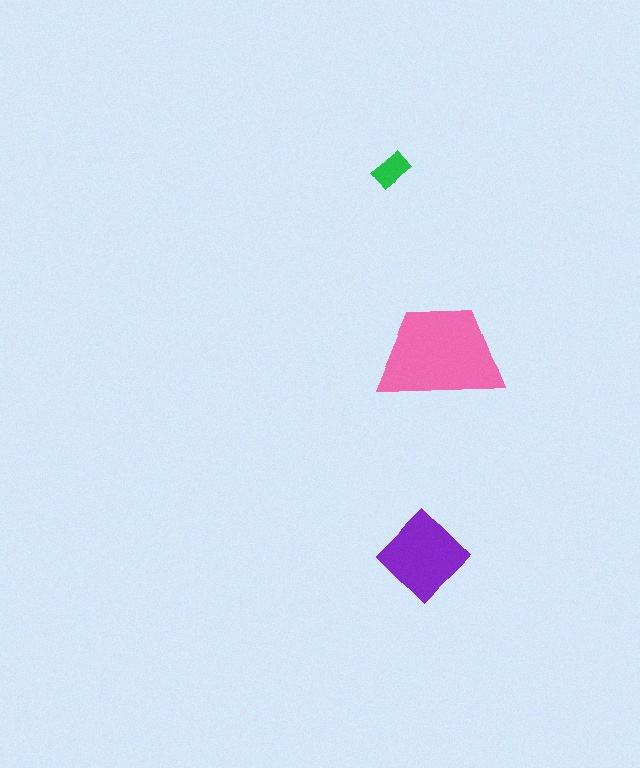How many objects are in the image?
There are 3 objects in the image.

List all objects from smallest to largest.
The green rectangle, the purple diamond, the pink trapezoid.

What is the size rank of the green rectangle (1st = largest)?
3rd.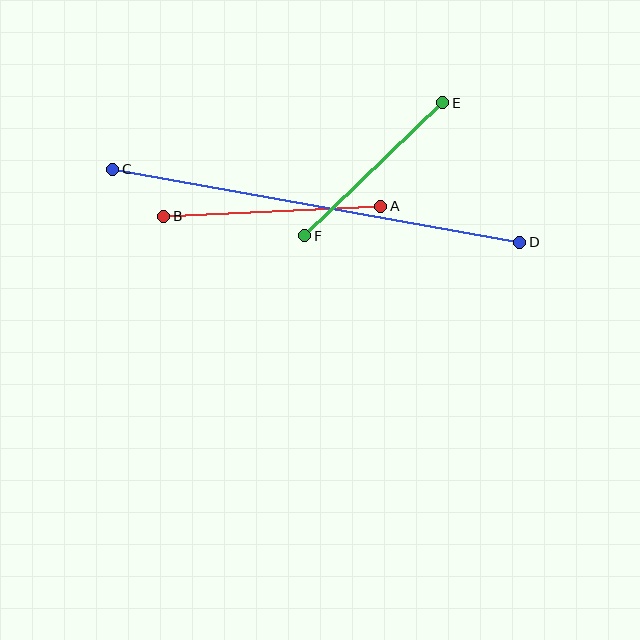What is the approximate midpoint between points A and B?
The midpoint is at approximately (272, 211) pixels.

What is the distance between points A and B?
The distance is approximately 217 pixels.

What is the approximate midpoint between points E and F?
The midpoint is at approximately (374, 169) pixels.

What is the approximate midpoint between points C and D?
The midpoint is at approximately (316, 206) pixels.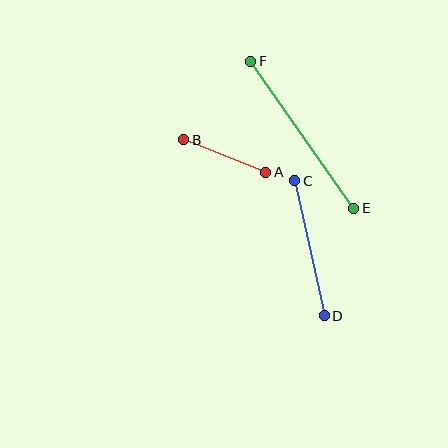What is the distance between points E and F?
The distance is approximately 180 pixels.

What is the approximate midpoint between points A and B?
The midpoint is at approximately (225, 156) pixels.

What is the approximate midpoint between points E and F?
The midpoint is at approximately (302, 135) pixels.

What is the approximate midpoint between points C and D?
The midpoint is at approximately (309, 248) pixels.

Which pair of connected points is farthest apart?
Points E and F are farthest apart.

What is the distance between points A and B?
The distance is approximately 88 pixels.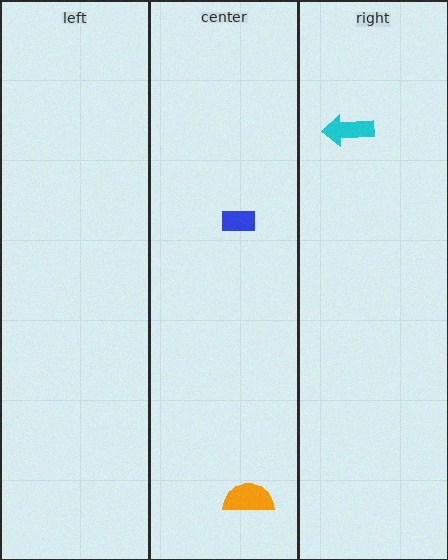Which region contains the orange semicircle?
The center region.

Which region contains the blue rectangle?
The center region.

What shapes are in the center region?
The blue rectangle, the orange semicircle.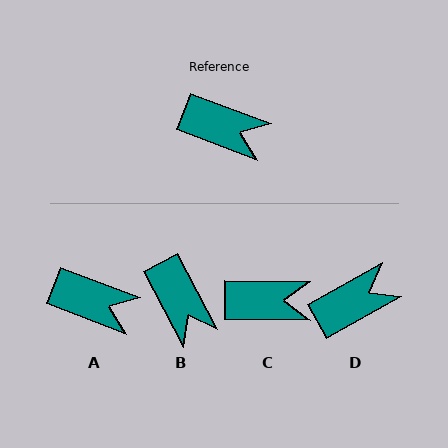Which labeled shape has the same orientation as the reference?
A.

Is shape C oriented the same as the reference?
No, it is off by about 20 degrees.